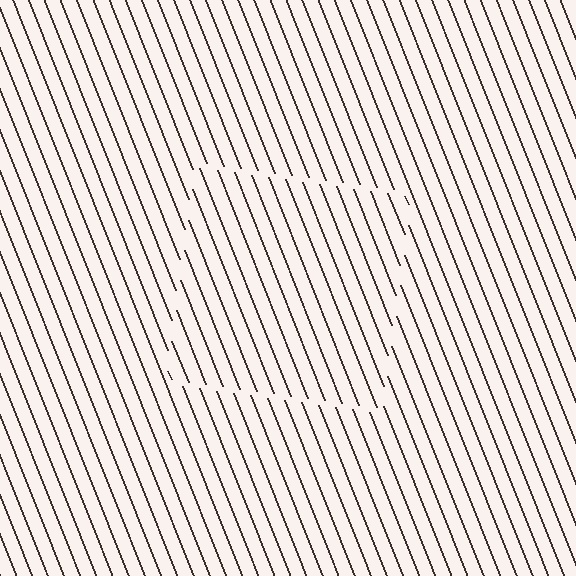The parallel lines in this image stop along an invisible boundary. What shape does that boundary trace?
An illusory square. The interior of the shape contains the same grating, shifted by half a period — the contour is defined by the phase discontinuity where line-ends from the inner and outer gratings abut.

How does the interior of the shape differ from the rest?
The interior of the shape contains the same grating, shifted by half a period — the contour is defined by the phase discontinuity where line-ends from the inner and outer gratings abut.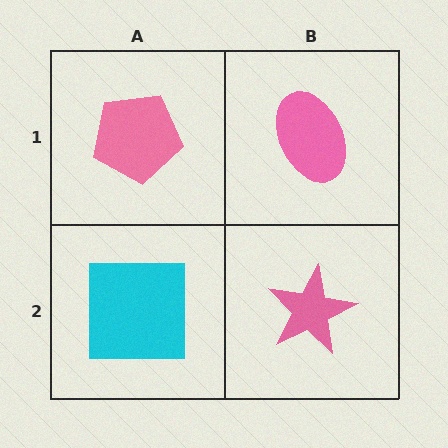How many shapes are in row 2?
2 shapes.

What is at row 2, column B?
A pink star.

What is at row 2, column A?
A cyan square.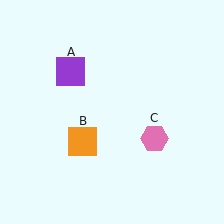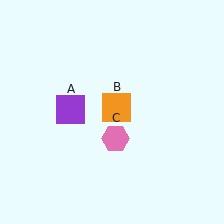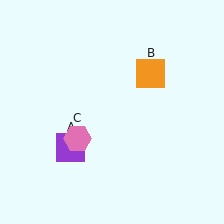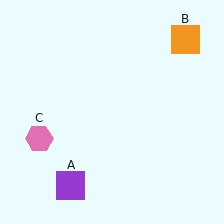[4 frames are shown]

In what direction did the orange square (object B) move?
The orange square (object B) moved up and to the right.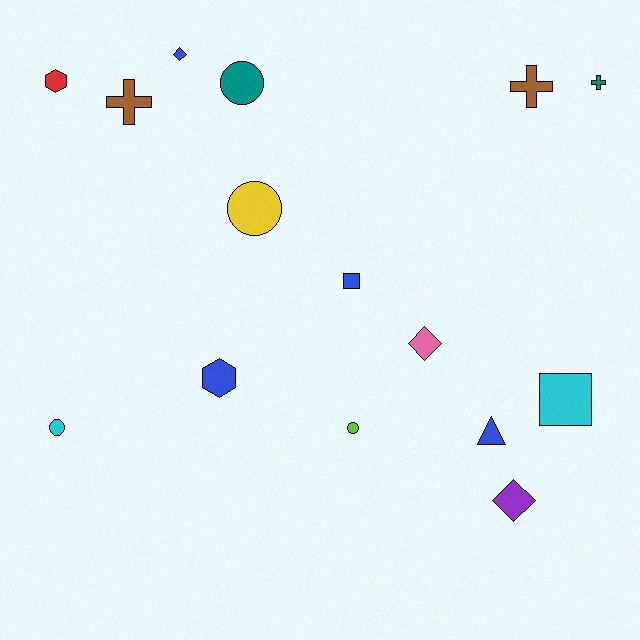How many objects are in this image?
There are 15 objects.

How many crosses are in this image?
There are 3 crosses.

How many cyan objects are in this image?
There are 2 cyan objects.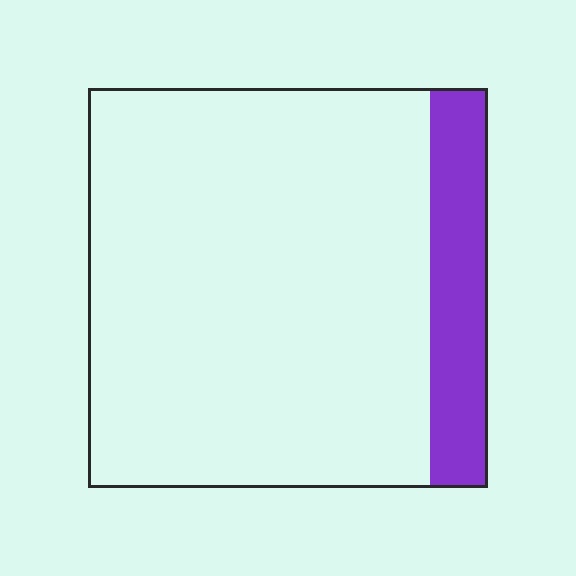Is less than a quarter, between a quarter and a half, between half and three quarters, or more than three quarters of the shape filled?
Less than a quarter.